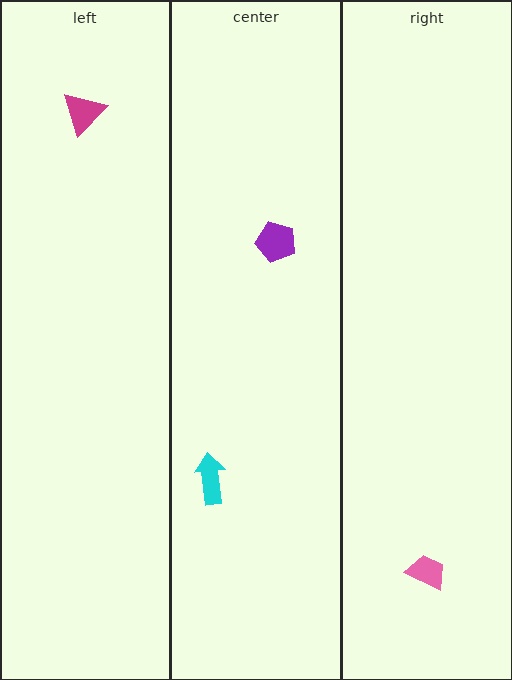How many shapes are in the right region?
1.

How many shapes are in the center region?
2.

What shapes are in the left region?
The magenta triangle.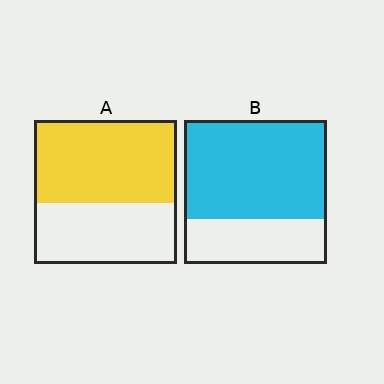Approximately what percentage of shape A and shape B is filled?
A is approximately 60% and B is approximately 70%.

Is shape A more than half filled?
Yes.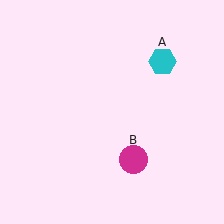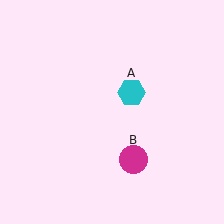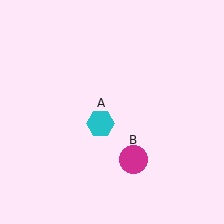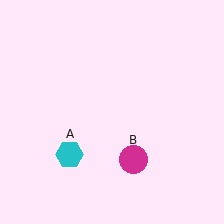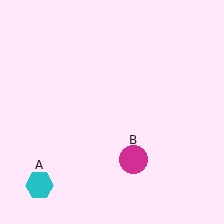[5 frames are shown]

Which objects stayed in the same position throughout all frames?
Magenta circle (object B) remained stationary.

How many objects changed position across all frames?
1 object changed position: cyan hexagon (object A).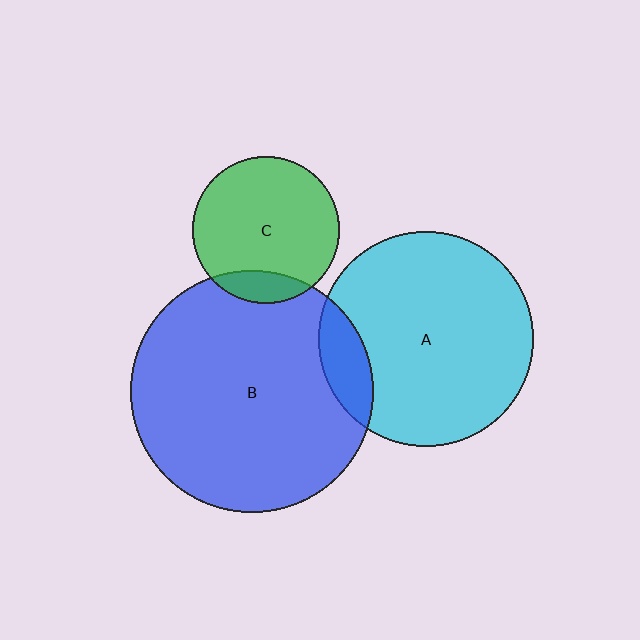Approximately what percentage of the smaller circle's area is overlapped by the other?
Approximately 15%.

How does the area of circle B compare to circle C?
Approximately 2.7 times.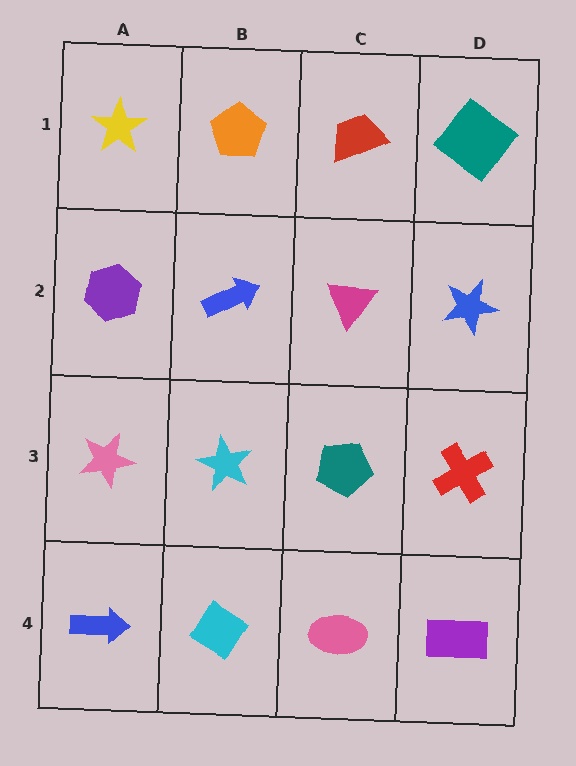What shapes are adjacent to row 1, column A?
A purple hexagon (row 2, column A), an orange pentagon (row 1, column B).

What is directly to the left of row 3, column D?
A teal pentagon.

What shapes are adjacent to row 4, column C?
A teal pentagon (row 3, column C), a cyan diamond (row 4, column B), a purple rectangle (row 4, column D).